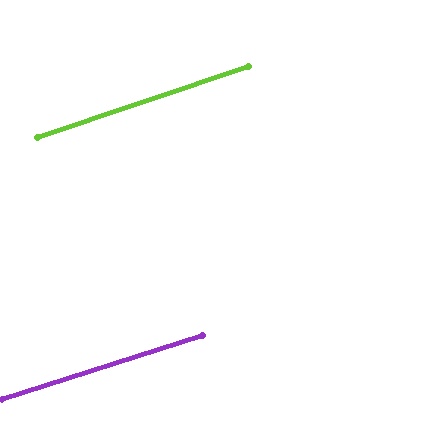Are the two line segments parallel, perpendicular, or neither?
Parallel — their directions differ by only 1.2°.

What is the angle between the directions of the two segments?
Approximately 1 degree.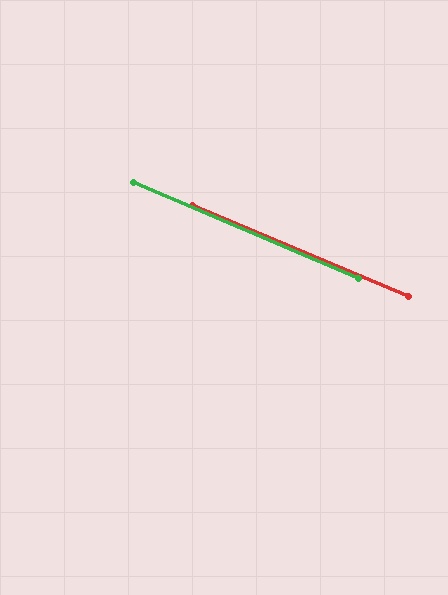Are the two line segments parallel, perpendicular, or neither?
Parallel — their directions differ by only 0.4°.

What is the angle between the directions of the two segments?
Approximately 0 degrees.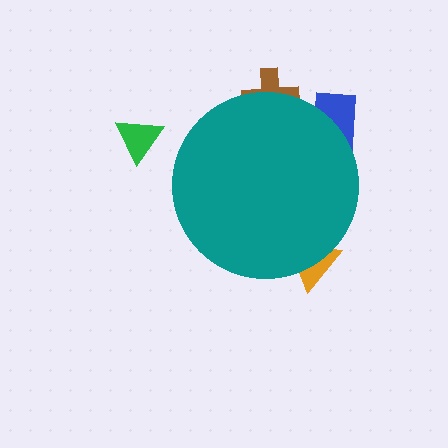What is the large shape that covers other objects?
A teal circle.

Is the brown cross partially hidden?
Yes, the brown cross is partially hidden behind the teal circle.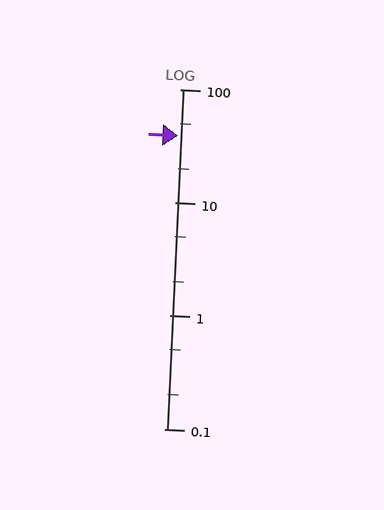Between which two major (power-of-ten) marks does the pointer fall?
The pointer is between 10 and 100.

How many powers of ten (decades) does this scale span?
The scale spans 3 decades, from 0.1 to 100.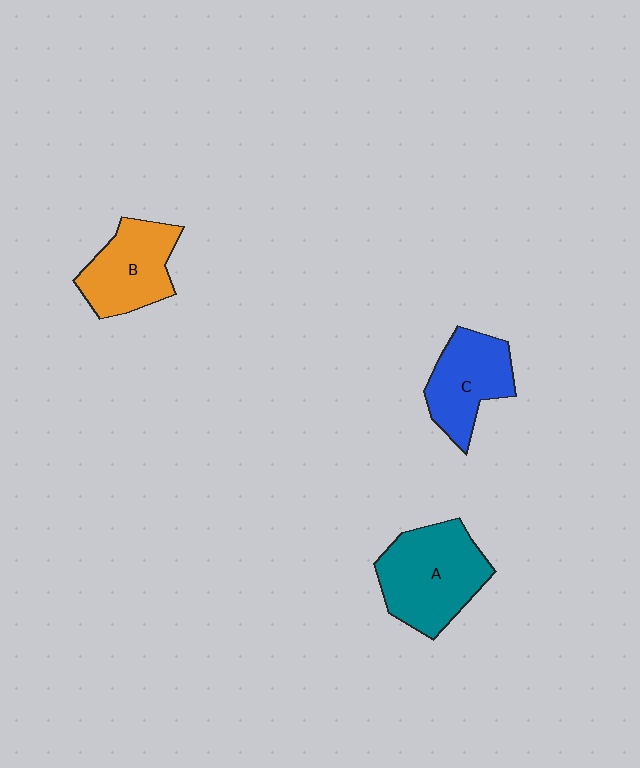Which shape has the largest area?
Shape A (teal).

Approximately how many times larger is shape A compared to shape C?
Approximately 1.4 times.